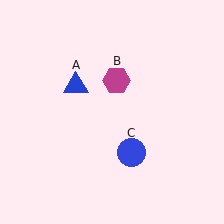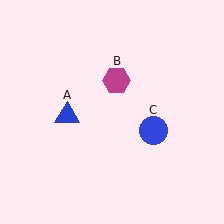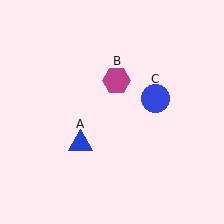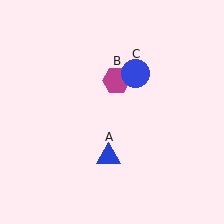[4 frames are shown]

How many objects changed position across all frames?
2 objects changed position: blue triangle (object A), blue circle (object C).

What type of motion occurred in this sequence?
The blue triangle (object A), blue circle (object C) rotated counterclockwise around the center of the scene.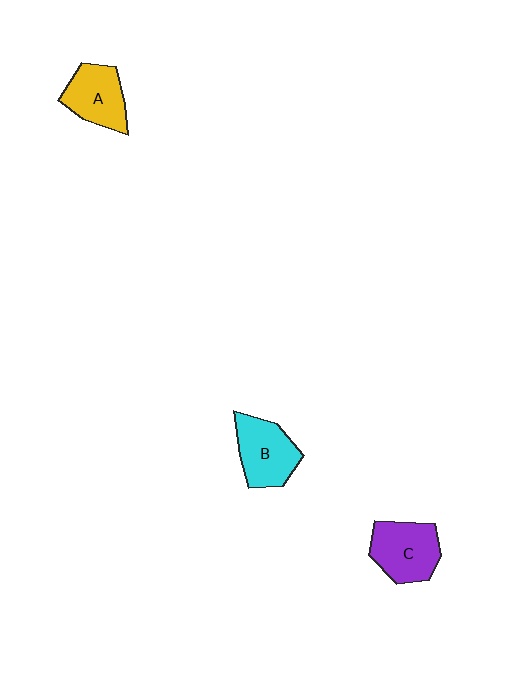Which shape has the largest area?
Shape C (purple).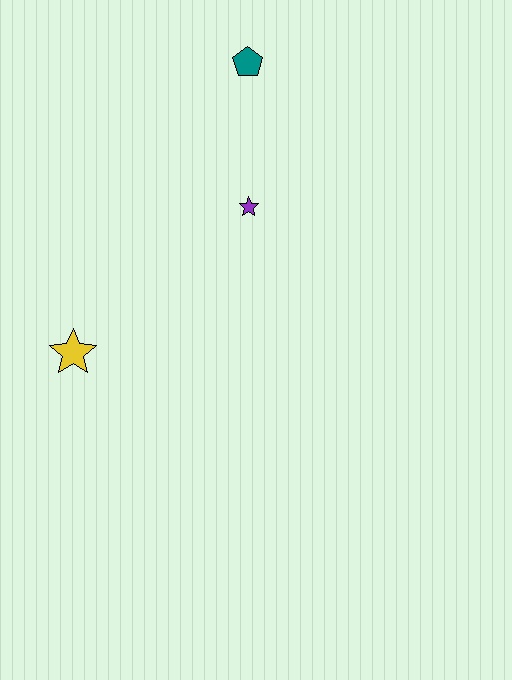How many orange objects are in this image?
There are no orange objects.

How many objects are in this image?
There are 3 objects.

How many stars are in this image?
There are 2 stars.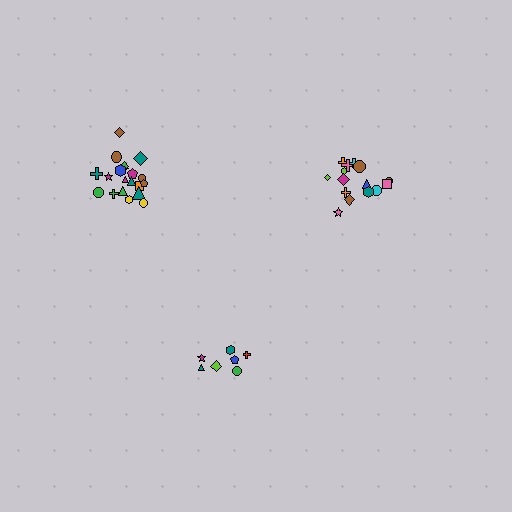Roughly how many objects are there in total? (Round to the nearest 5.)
Roughly 45 objects in total.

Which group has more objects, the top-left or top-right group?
The top-left group.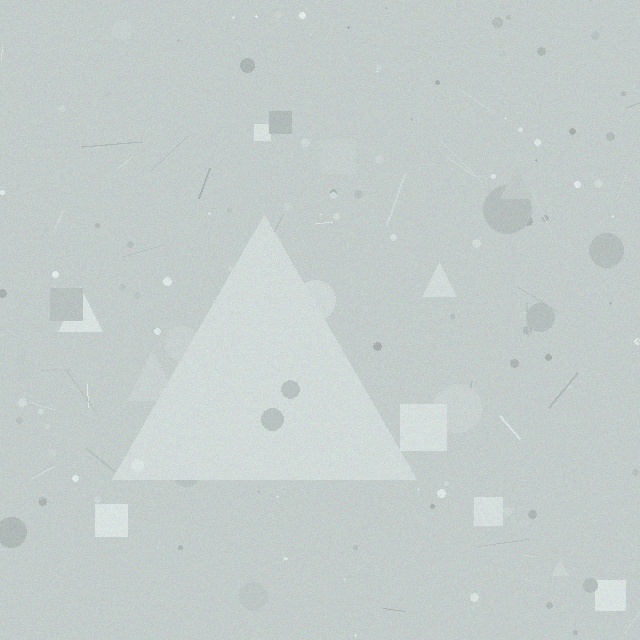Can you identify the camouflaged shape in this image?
The camouflaged shape is a triangle.